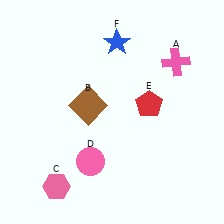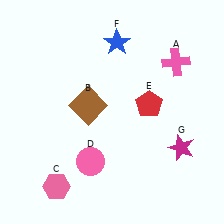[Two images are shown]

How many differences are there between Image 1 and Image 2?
There is 1 difference between the two images.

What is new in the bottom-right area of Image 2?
A magenta star (G) was added in the bottom-right area of Image 2.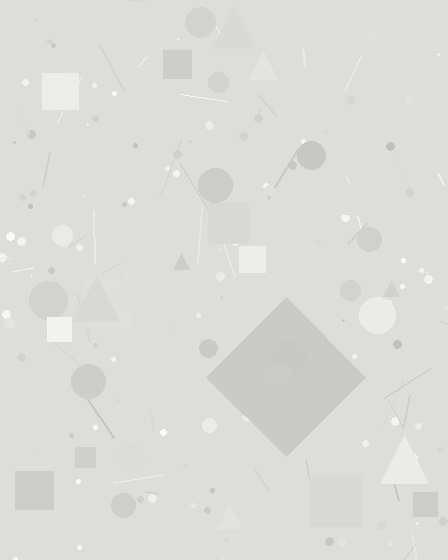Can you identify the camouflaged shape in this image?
The camouflaged shape is a diamond.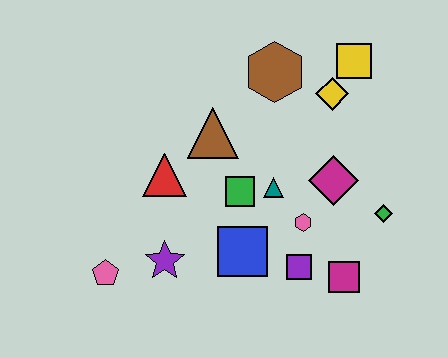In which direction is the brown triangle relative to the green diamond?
The brown triangle is to the left of the green diamond.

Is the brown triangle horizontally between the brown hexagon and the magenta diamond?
No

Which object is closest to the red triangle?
The brown triangle is closest to the red triangle.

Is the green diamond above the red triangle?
No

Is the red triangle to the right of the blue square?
No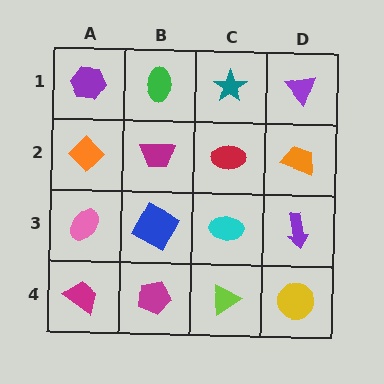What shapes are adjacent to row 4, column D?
A purple arrow (row 3, column D), a lime triangle (row 4, column C).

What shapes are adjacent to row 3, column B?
A magenta trapezoid (row 2, column B), a magenta pentagon (row 4, column B), a pink ellipse (row 3, column A), a cyan ellipse (row 3, column C).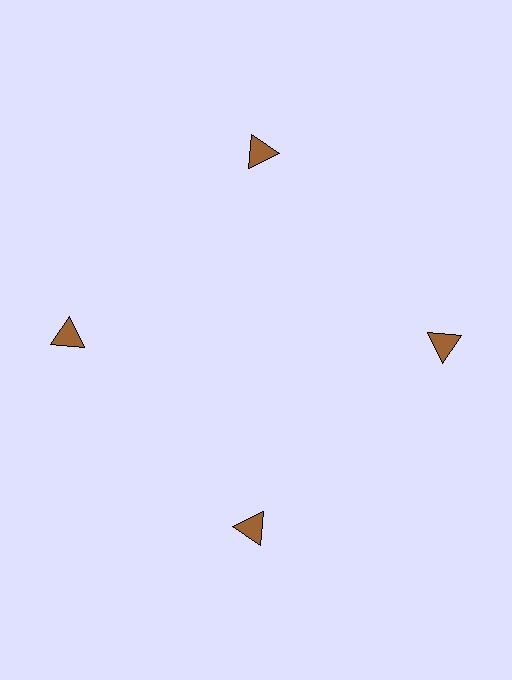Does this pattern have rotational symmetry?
Yes, this pattern has 4-fold rotational symmetry. It looks the same after rotating 90 degrees around the center.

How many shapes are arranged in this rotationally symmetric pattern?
There are 4 shapes, arranged in 4 groups of 1.